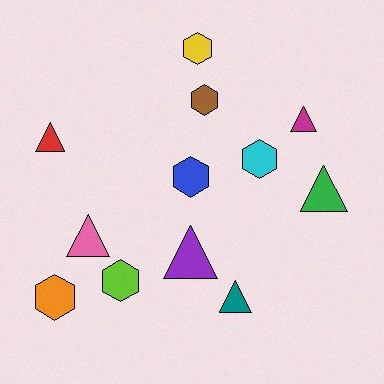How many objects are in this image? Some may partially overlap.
There are 12 objects.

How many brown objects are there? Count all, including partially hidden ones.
There is 1 brown object.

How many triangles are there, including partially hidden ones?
There are 6 triangles.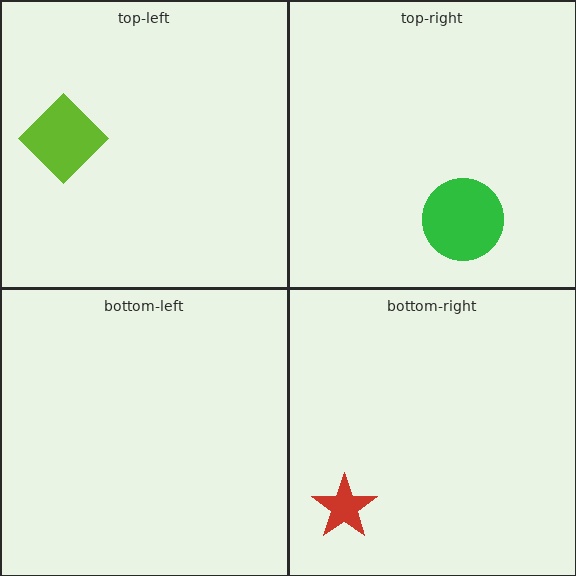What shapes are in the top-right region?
The green circle.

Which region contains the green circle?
The top-right region.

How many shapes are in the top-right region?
1.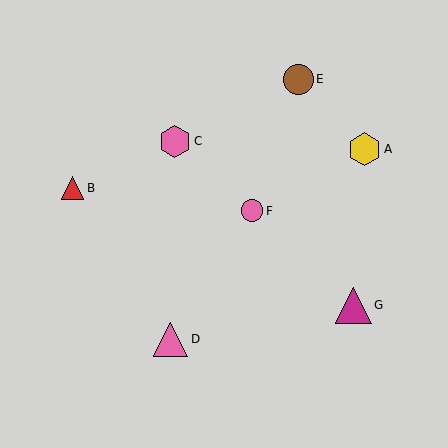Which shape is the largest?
The magenta triangle (labeled G) is the largest.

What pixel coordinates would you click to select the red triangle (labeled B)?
Click at (73, 188) to select the red triangle B.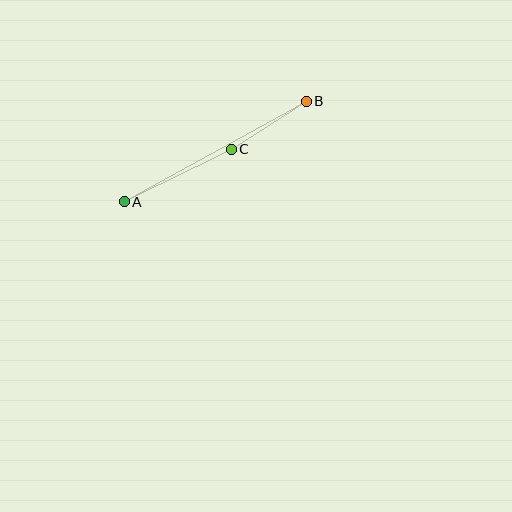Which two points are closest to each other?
Points B and C are closest to each other.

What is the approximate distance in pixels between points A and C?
The distance between A and C is approximately 119 pixels.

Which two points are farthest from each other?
Points A and B are farthest from each other.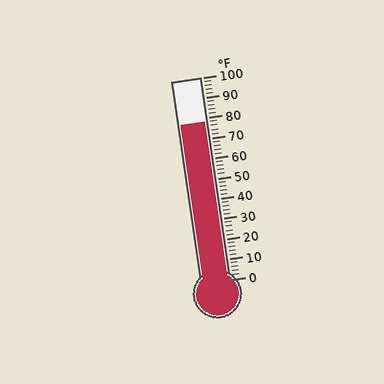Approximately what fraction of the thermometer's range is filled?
The thermometer is filled to approximately 80% of its range.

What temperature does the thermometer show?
The thermometer shows approximately 78°F.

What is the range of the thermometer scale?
The thermometer scale ranges from 0°F to 100°F.